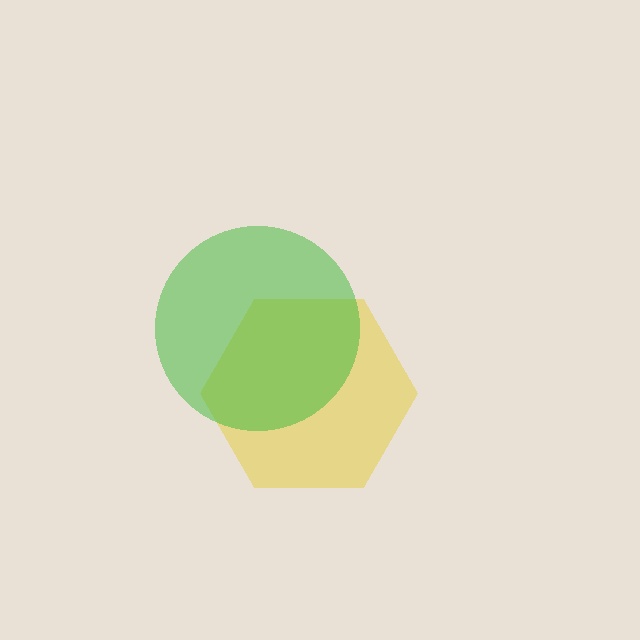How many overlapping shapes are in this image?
There are 2 overlapping shapes in the image.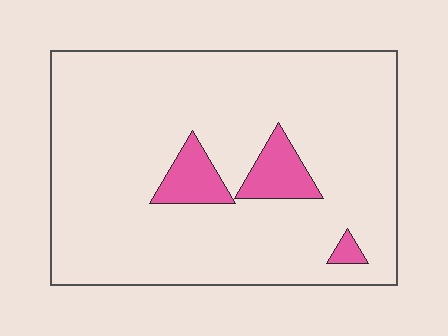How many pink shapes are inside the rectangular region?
3.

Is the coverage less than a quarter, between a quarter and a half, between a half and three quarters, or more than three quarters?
Less than a quarter.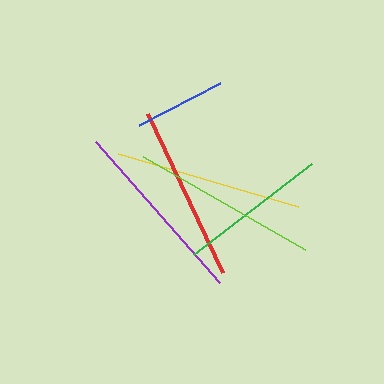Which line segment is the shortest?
The blue line is the shortest at approximately 91 pixels.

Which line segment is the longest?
The purple line is the longest at approximately 188 pixels.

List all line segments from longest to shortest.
From longest to shortest: purple, yellow, lime, red, green, blue.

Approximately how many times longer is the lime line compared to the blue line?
The lime line is approximately 2.1 times the length of the blue line.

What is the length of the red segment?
The red segment is approximately 176 pixels long.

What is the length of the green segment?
The green segment is approximately 149 pixels long.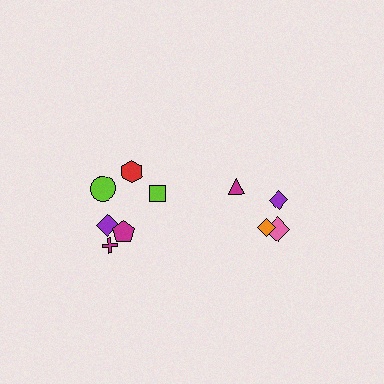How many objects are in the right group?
There are 4 objects.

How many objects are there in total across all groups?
There are 10 objects.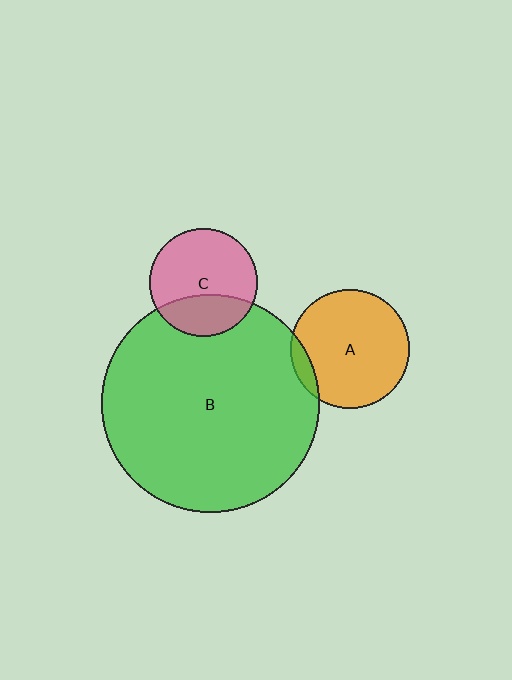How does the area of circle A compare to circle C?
Approximately 1.2 times.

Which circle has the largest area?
Circle B (green).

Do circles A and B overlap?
Yes.